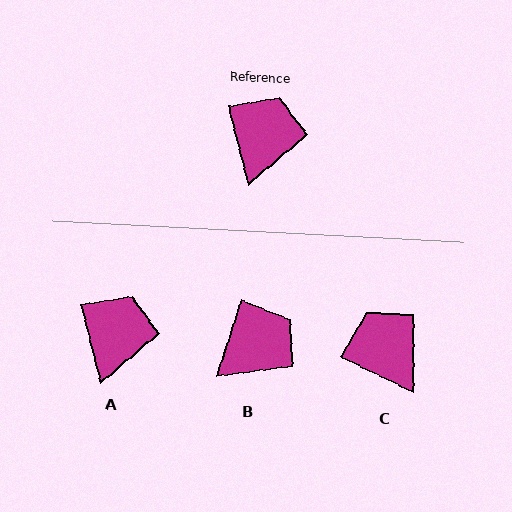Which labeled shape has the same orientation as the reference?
A.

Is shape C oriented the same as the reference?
No, it is off by about 50 degrees.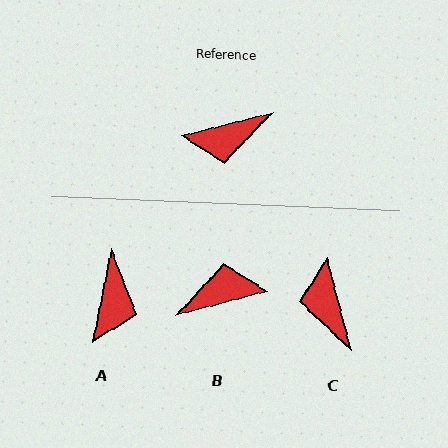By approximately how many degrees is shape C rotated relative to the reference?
Approximately 89 degrees clockwise.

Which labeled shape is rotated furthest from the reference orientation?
B, about 180 degrees away.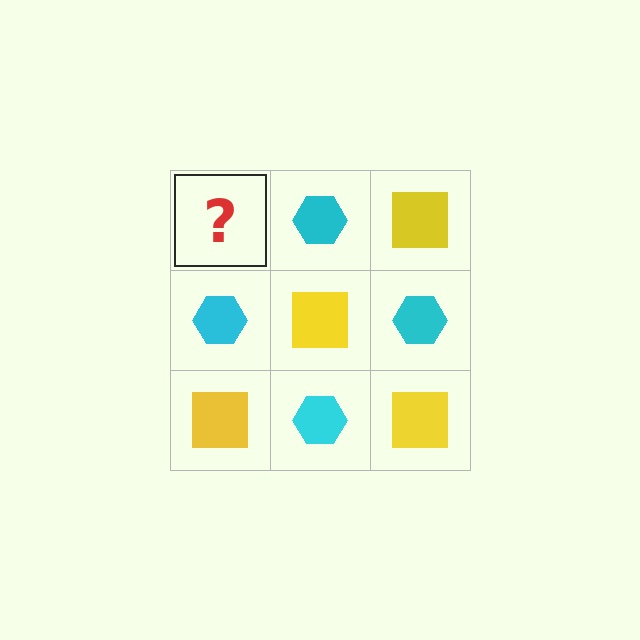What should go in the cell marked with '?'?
The missing cell should contain a yellow square.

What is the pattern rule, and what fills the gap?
The rule is that it alternates yellow square and cyan hexagon in a checkerboard pattern. The gap should be filled with a yellow square.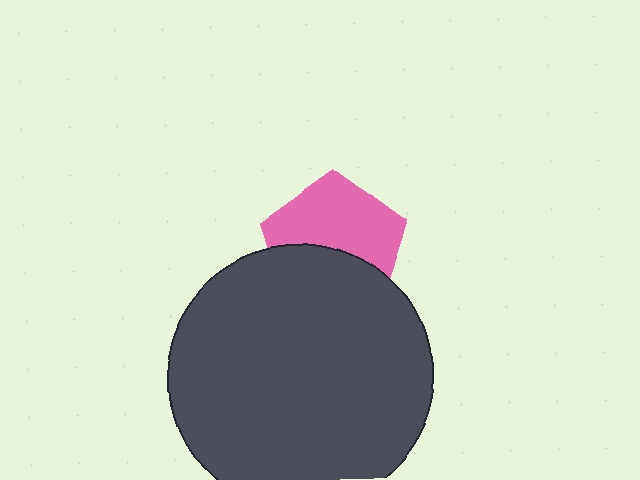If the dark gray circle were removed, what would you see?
You would see the complete pink pentagon.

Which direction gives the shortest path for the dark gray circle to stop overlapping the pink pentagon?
Moving down gives the shortest separation.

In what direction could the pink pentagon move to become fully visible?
The pink pentagon could move up. That would shift it out from behind the dark gray circle entirely.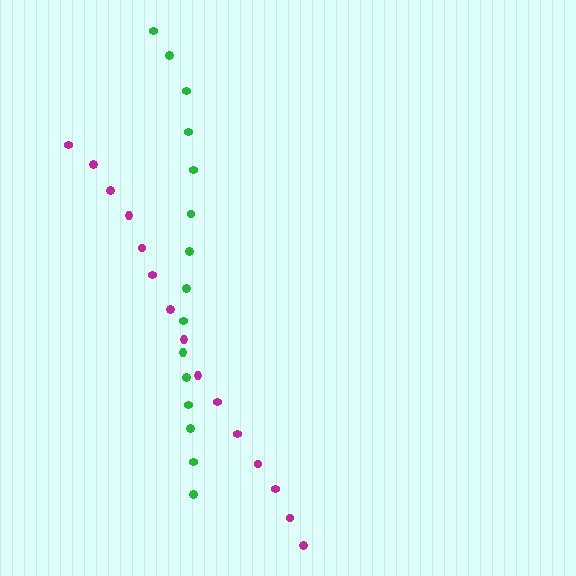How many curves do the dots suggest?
There are 2 distinct paths.